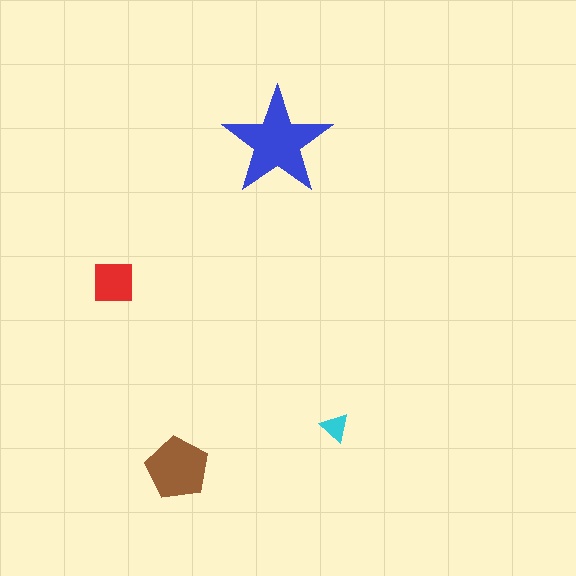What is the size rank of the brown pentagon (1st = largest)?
2nd.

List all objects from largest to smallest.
The blue star, the brown pentagon, the red square, the cyan triangle.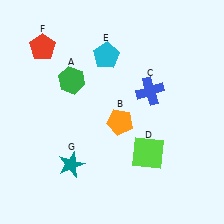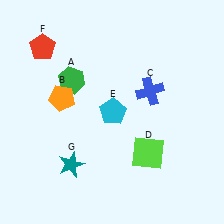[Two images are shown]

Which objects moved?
The objects that moved are: the orange pentagon (B), the cyan pentagon (E).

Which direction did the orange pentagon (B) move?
The orange pentagon (B) moved left.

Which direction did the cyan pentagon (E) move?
The cyan pentagon (E) moved down.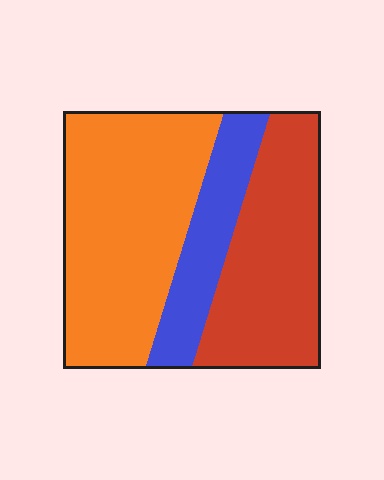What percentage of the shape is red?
Red covers about 35% of the shape.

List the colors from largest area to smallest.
From largest to smallest: orange, red, blue.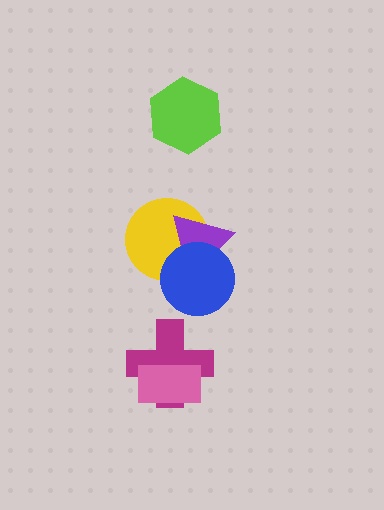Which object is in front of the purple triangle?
The blue circle is in front of the purple triangle.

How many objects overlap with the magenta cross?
1 object overlaps with the magenta cross.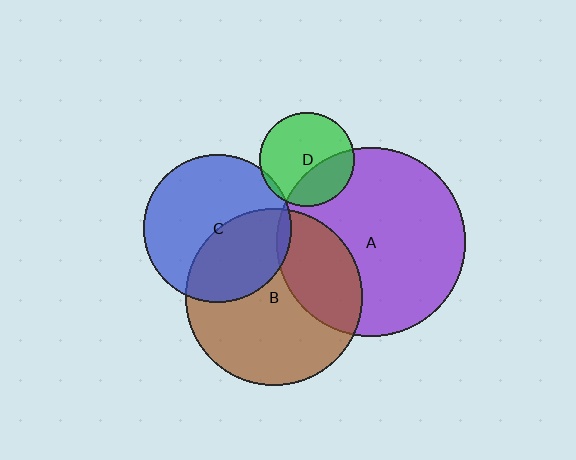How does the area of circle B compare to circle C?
Approximately 1.4 times.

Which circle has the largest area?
Circle A (purple).